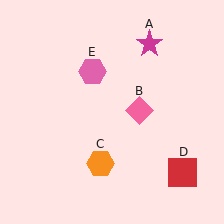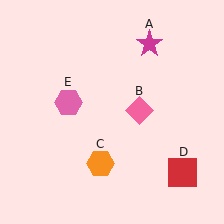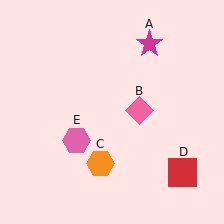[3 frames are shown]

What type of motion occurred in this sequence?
The pink hexagon (object E) rotated counterclockwise around the center of the scene.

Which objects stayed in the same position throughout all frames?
Magenta star (object A) and pink diamond (object B) and orange hexagon (object C) and red square (object D) remained stationary.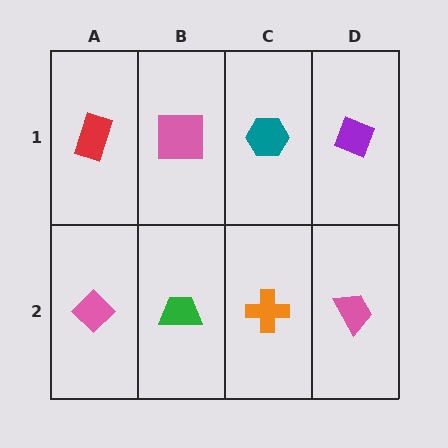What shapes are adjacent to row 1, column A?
A pink diamond (row 2, column A), a pink square (row 1, column B).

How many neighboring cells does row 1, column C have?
3.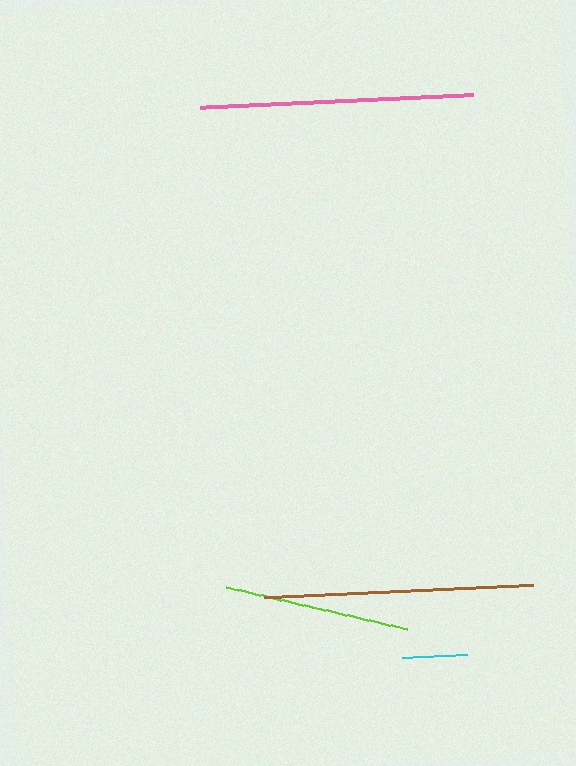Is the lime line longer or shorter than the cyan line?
The lime line is longer than the cyan line.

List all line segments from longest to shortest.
From longest to shortest: pink, brown, lime, cyan.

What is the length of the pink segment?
The pink segment is approximately 273 pixels long.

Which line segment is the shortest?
The cyan line is the shortest at approximately 65 pixels.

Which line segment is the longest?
The pink line is the longest at approximately 273 pixels.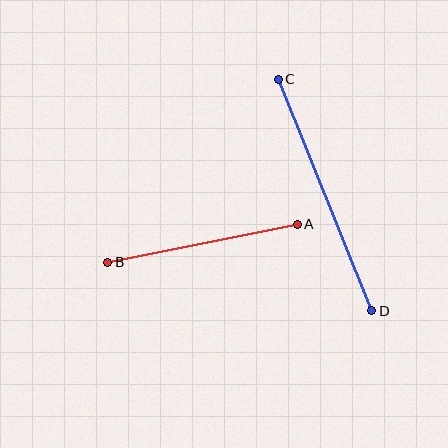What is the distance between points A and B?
The distance is approximately 193 pixels.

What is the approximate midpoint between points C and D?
The midpoint is at approximately (325, 195) pixels.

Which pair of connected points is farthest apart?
Points C and D are farthest apart.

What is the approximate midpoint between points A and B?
The midpoint is at approximately (202, 243) pixels.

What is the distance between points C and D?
The distance is approximately 250 pixels.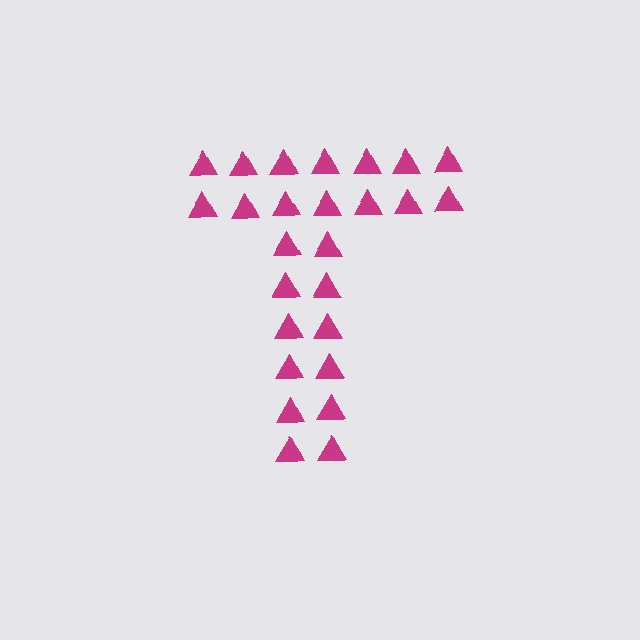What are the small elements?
The small elements are triangles.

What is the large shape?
The large shape is the letter T.